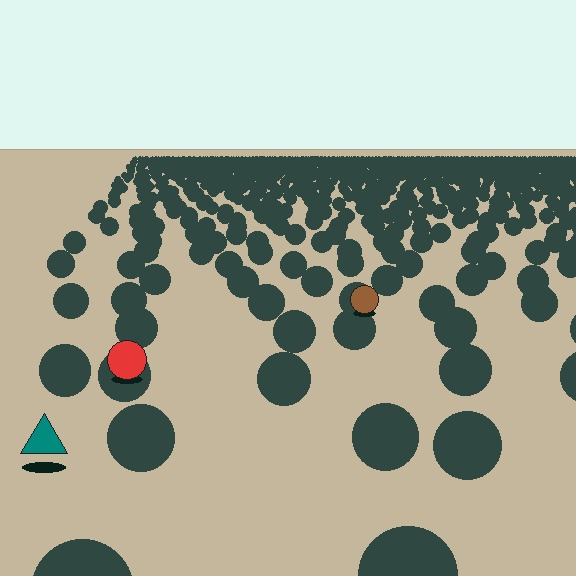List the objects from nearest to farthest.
From nearest to farthest: the teal triangle, the red circle, the brown circle.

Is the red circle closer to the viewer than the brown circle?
Yes. The red circle is closer — you can tell from the texture gradient: the ground texture is coarser near it.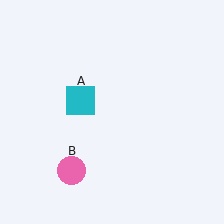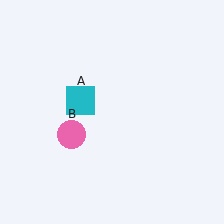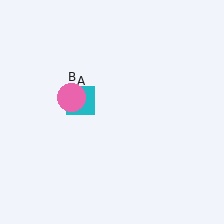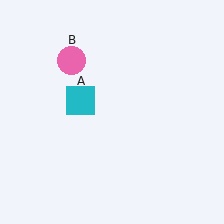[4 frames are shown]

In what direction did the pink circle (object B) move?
The pink circle (object B) moved up.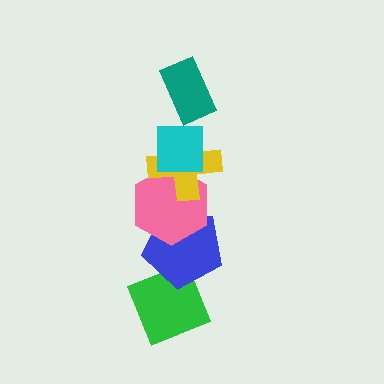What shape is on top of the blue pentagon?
The pink hexagon is on top of the blue pentagon.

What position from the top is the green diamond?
The green diamond is 6th from the top.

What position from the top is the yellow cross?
The yellow cross is 3rd from the top.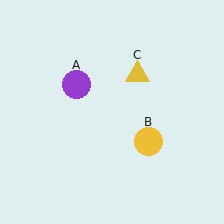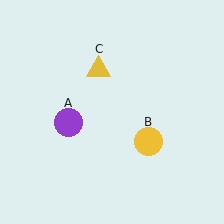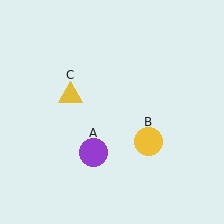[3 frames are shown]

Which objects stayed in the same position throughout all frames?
Yellow circle (object B) remained stationary.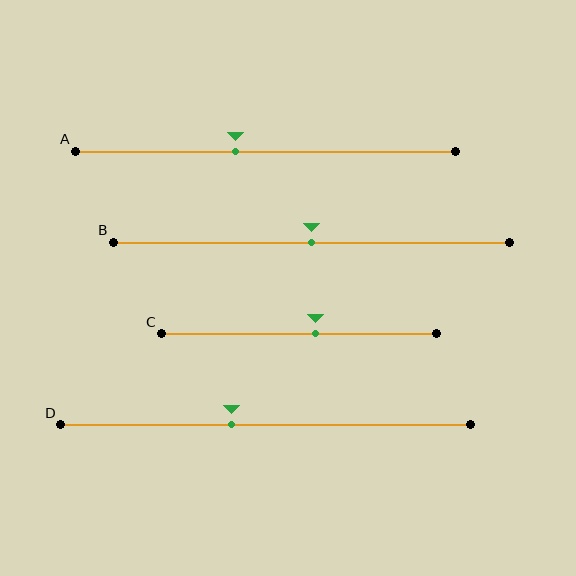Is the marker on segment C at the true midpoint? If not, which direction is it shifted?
No, the marker on segment C is shifted to the right by about 6% of the segment length.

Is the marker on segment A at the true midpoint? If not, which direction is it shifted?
No, the marker on segment A is shifted to the left by about 8% of the segment length.